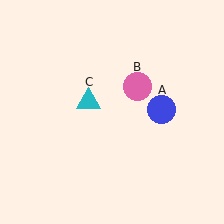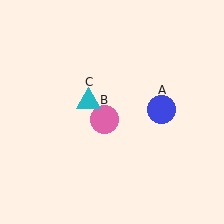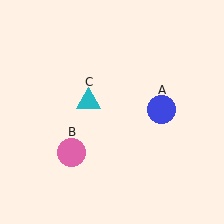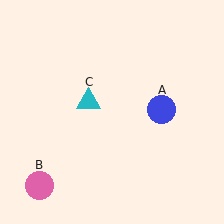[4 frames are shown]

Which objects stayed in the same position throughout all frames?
Blue circle (object A) and cyan triangle (object C) remained stationary.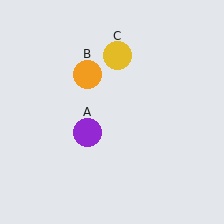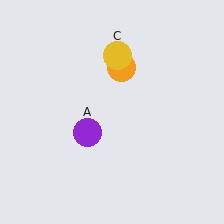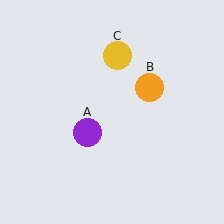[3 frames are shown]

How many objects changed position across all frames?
1 object changed position: orange circle (object B).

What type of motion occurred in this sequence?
The orange circle (object B) rotated clockwise around the center of the scene.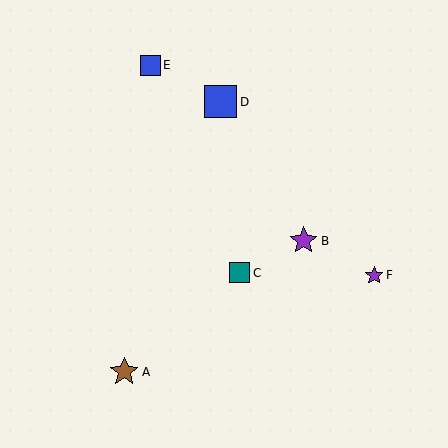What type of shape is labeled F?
Shape F is a purple star.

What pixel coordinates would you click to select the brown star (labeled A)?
Click at (124, 372) to select the brown star A.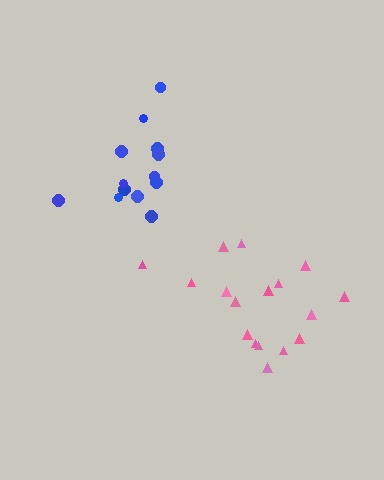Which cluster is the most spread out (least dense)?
Pink.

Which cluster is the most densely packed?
Blue.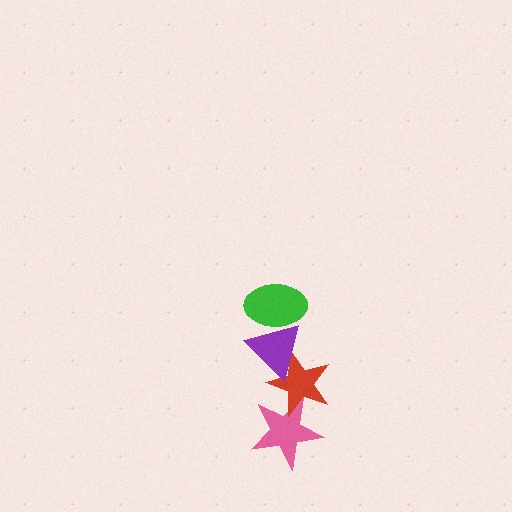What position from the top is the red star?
The red star is 3rd from the top.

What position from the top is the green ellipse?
The green ellipse is 1st from the top.